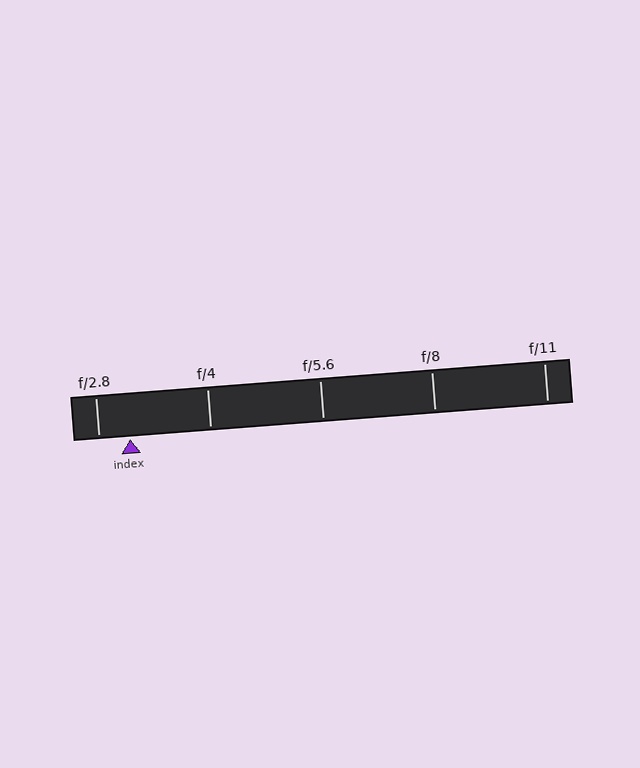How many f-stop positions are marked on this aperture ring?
There are 5 f-stop positions marked.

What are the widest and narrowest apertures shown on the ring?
The widest aperture shown is f/2.8 and the narrowest is f/11.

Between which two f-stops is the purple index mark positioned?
The index mark is between f/2.8 and f/4.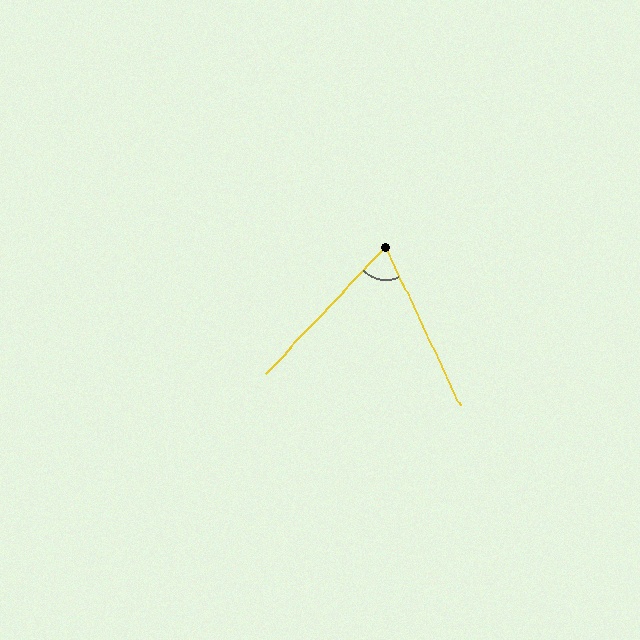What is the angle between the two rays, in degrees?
Approximately 68 degrees.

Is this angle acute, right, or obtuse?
It is acute.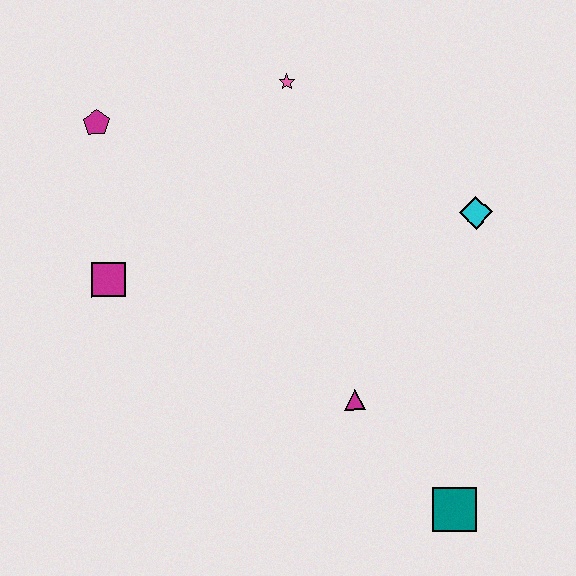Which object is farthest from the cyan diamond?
The magenta pentagon is farthest from the cyan diamond.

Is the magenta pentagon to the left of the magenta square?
Yes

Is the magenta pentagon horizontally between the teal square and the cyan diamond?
No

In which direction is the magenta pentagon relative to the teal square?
The magenta pentagon is above the teal square.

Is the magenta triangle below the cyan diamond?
Yes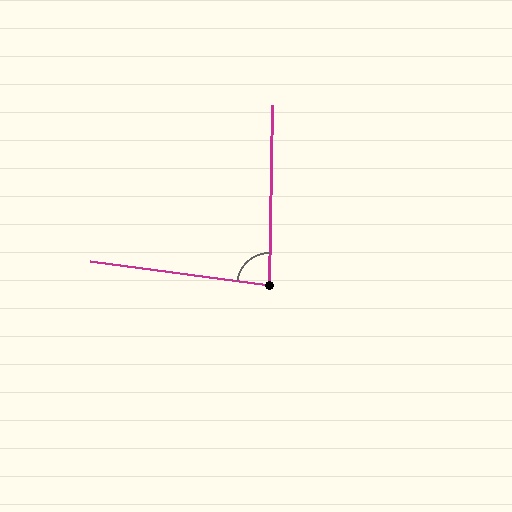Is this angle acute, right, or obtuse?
It is acute.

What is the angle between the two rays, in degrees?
Approximately 84 degrees.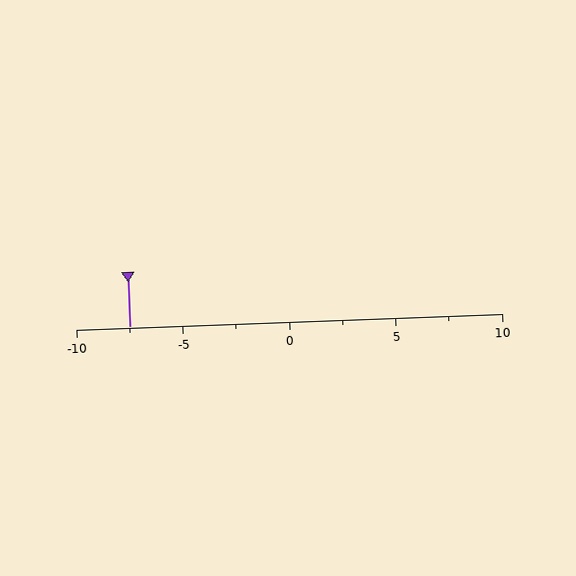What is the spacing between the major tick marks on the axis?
The major ticks are spaced 5 apart.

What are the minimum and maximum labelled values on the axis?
The axis runs from -10 to 10.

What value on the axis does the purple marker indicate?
The marker indicates approximately -7.5.